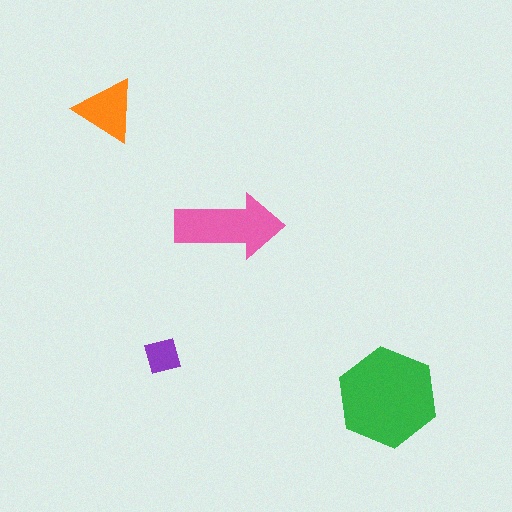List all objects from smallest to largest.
The purple square, the orange triangle, the pink arrow, the green hexagon.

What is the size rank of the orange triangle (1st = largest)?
3rd.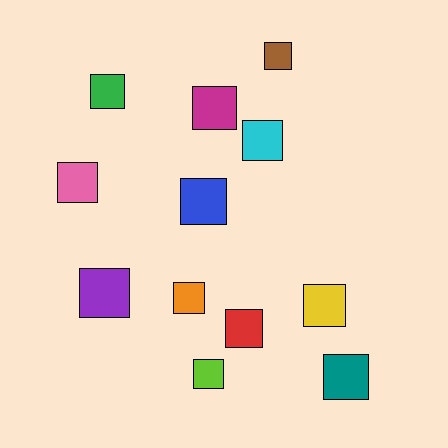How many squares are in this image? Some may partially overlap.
There are 12 squares.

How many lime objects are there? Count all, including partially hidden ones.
There is 1 lime object.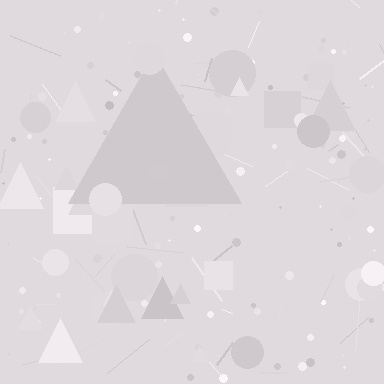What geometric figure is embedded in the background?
A triangle is embedded in the background.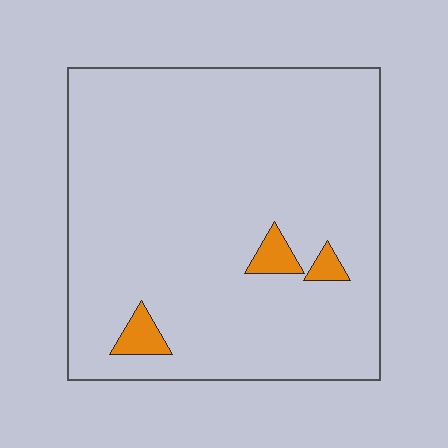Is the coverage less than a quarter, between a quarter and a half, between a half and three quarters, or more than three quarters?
Less than a quarter.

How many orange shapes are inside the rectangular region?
3.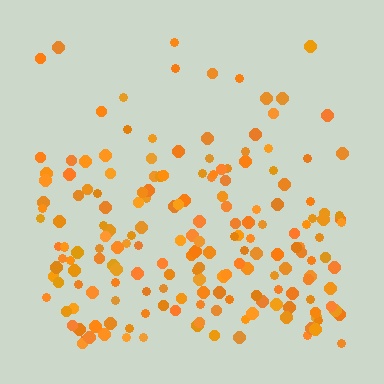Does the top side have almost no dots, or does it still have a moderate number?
Still a moderate number, just noticeably fewer than the bottom.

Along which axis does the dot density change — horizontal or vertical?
Vertical.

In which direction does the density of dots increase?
From top to bottom, with the bottom side densest.